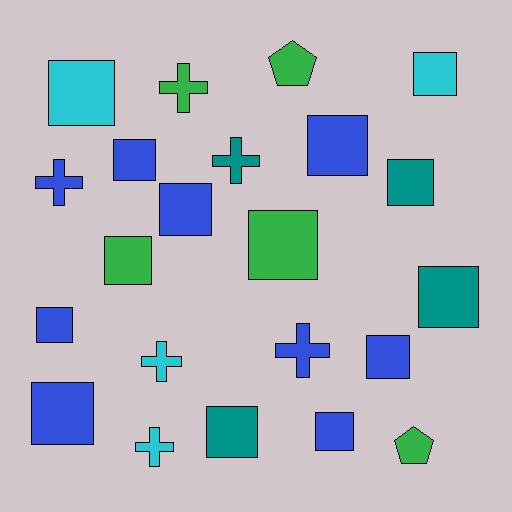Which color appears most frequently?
Blue, with 9 objects.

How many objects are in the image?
There are 22 objects.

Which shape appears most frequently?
Square, with 14 objects.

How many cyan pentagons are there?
There are no cyan pentagons.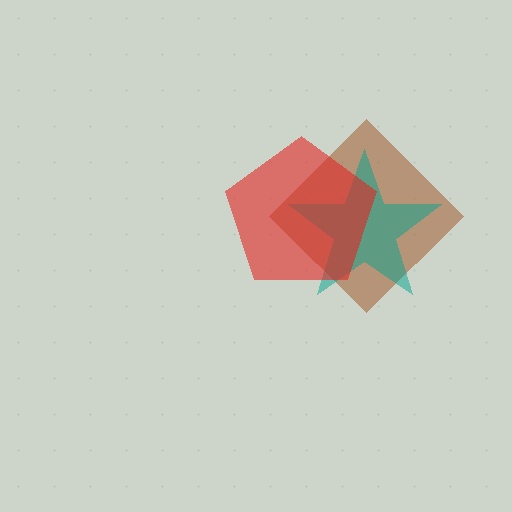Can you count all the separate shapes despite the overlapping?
Yes, there are 3 separate shapes.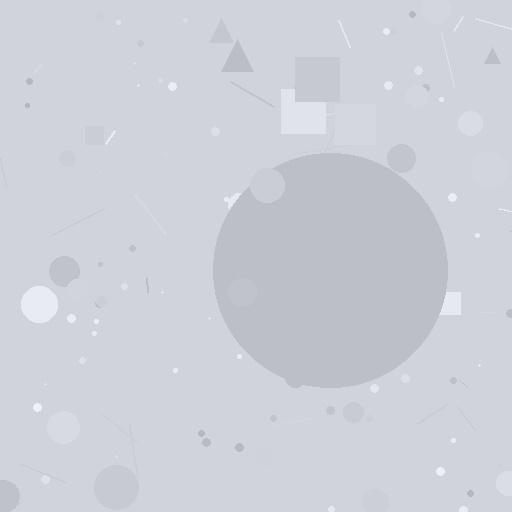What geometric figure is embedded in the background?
A circle is embedded in the background.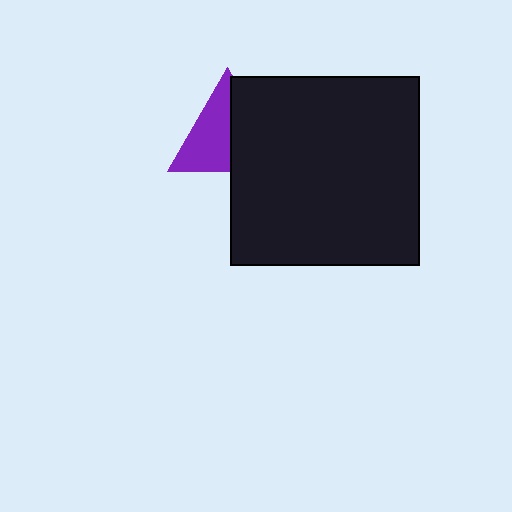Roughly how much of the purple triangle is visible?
About half of it is visible (roughly 54%).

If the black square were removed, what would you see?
You would see the complete purple triangle.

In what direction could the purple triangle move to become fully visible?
The purple triangle could move left. That would shift it out from behind the black square entirely.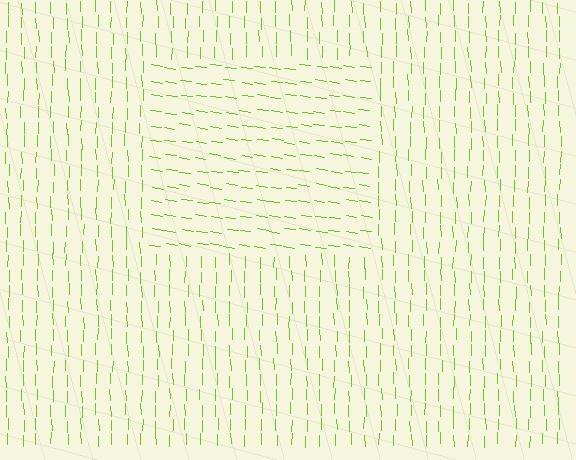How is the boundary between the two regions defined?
The boundary is defined purely by a change in line orientation (approximately 81 degrees difference). All lines are the same color and thickness.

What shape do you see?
I see a rectangle.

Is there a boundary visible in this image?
Yes, there is a texture boundary formed by a change in line orientation.